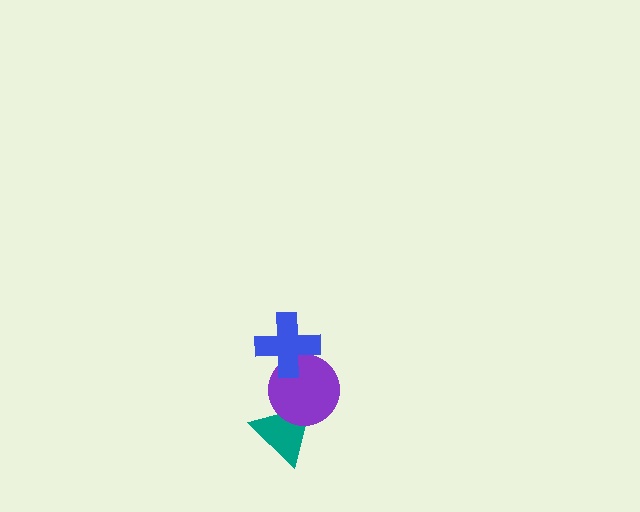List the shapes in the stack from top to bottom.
From top to bottom: the blue cross, the purple circle, the teal triangle.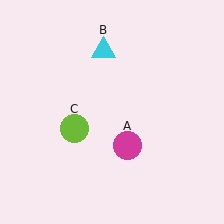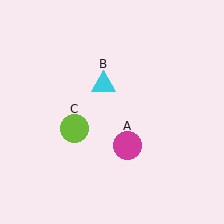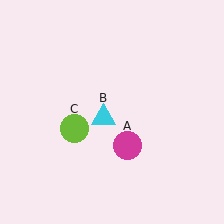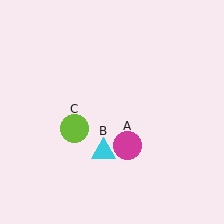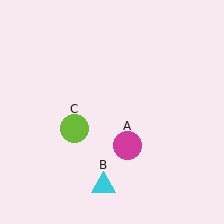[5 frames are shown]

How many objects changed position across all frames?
1 object changed position: cyan triangle (object B).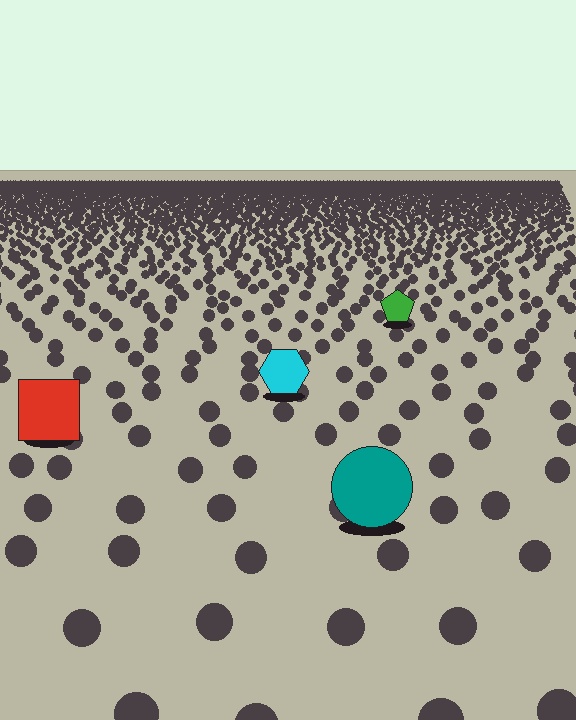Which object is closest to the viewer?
The teal circle is closest. The texture marks near it are larger and more spread out.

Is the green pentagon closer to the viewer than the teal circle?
No. The teal circle is closer — you can tell from the texture gradient: the ground texture is coarser near it.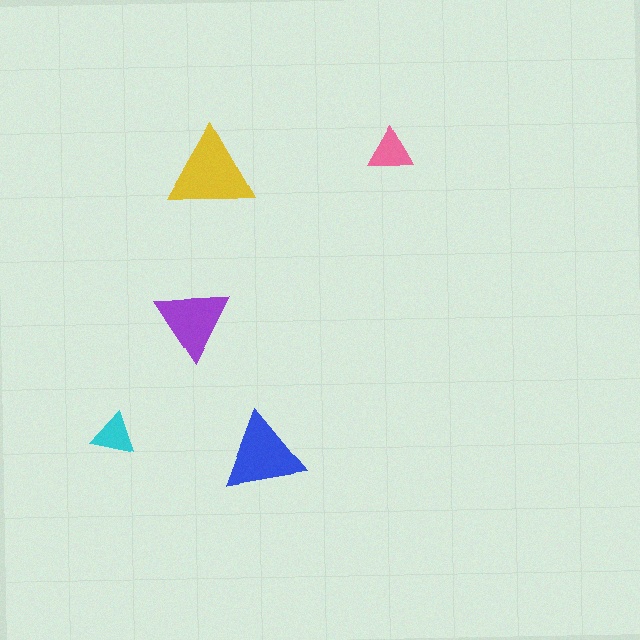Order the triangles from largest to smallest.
the yellow one, the blue one, the purple one, the pink one, the cyan one.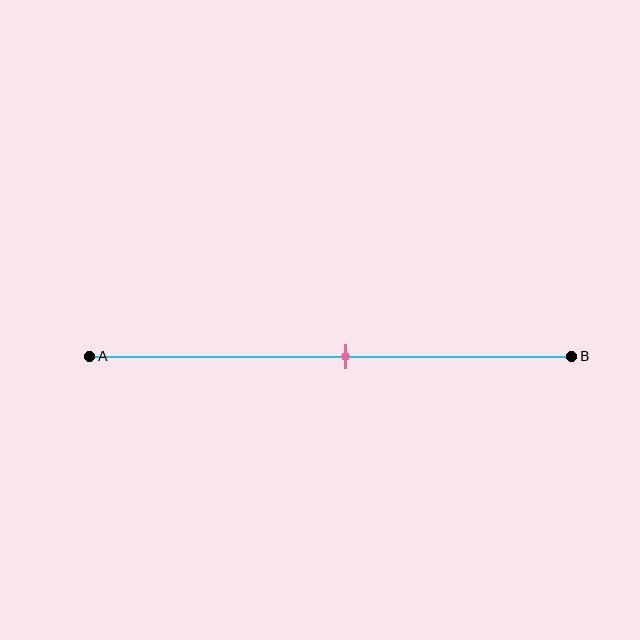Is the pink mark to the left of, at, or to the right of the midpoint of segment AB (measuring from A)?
The pink mark is to the right of the midpoint of segment AB.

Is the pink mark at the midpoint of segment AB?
No, the mark is at about 55% from A, not at the 50% midpoint.